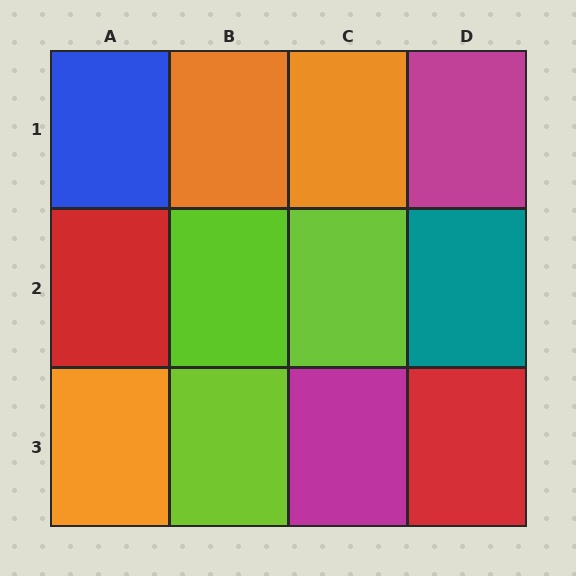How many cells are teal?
1 cell is teal.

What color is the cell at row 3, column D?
Red.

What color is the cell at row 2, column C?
Lime.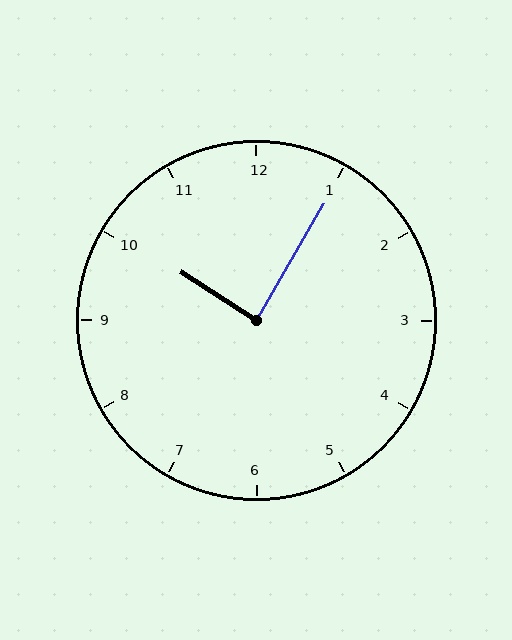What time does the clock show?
10:05.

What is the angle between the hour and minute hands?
Approximately 88 degrees.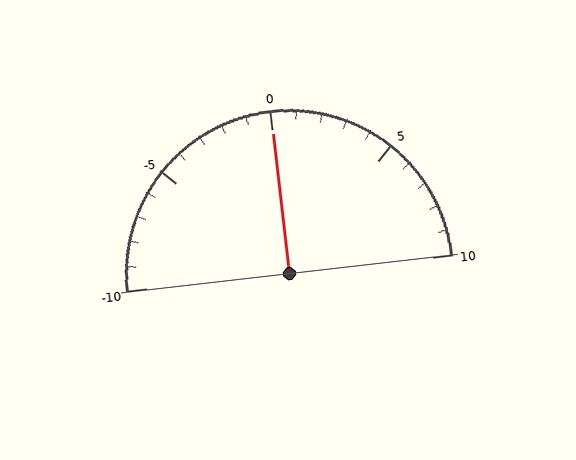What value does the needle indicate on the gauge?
The needle indicates approximately 0.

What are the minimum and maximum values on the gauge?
The gauge ranges from -10 to 10.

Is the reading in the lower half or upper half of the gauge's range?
The reading is in the upper half of the range (-10 to 10).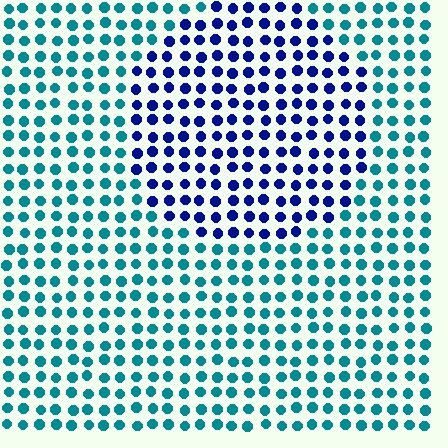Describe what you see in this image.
The image is filled with small teal elements in a uniform arrangement. A circle-shaped region is visible where the elements are tinted to a slightly different hue, forming a subtle color boundary.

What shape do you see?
I see a circle.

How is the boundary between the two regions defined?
The boundary is defined purely by a slight shift in hue (about 52 degrees). Spacing, size, and orientation are identical on both sides.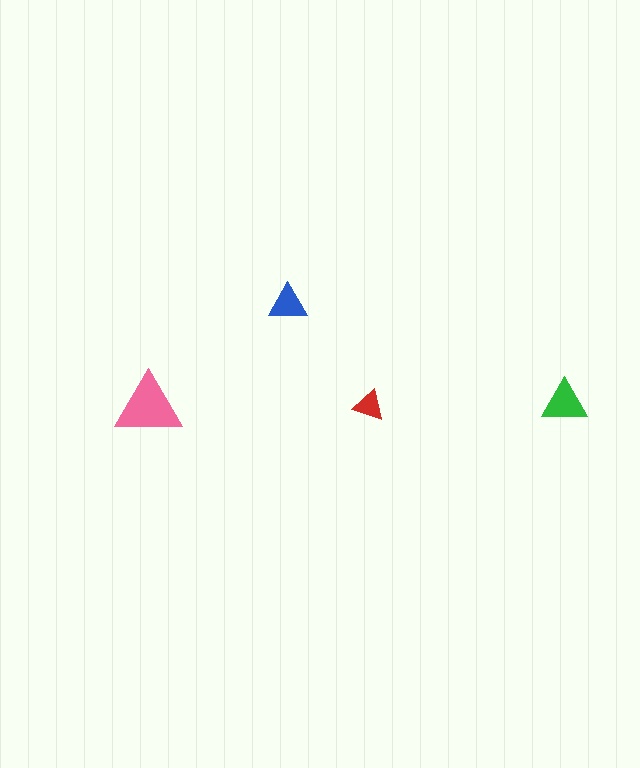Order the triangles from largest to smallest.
the pink one, the green one, the blue one, the red one.